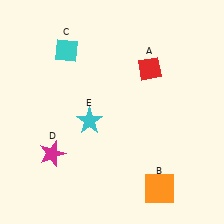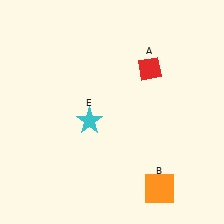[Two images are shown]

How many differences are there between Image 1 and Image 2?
There are 2 differences between the two images.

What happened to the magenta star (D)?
The magenta star (D) was removed in Image 2. It was in the bottom-left area of Image 1.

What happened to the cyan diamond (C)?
The cyan diamond (C) was removed in Image 2. It was in the top-left area of Image 1.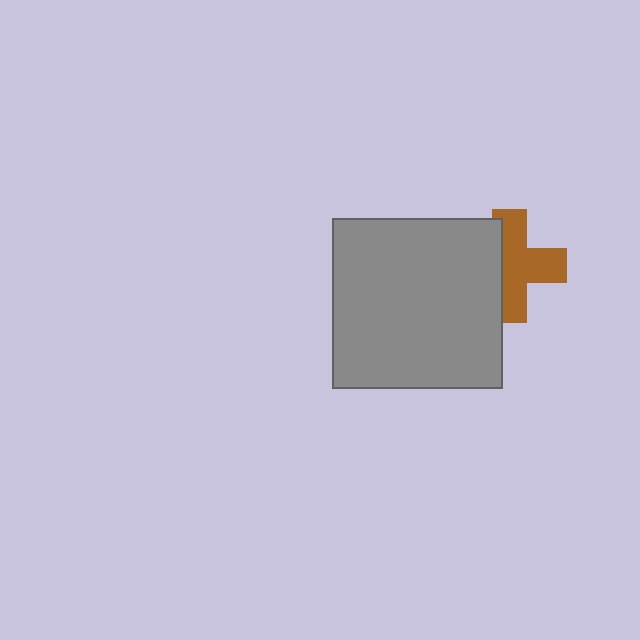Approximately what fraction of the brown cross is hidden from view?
Roughly 38% of the brown cross is hidden behind the gray square.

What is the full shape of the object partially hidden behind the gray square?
The partially hidden object is a brown cross.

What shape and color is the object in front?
The object in front is a gray square.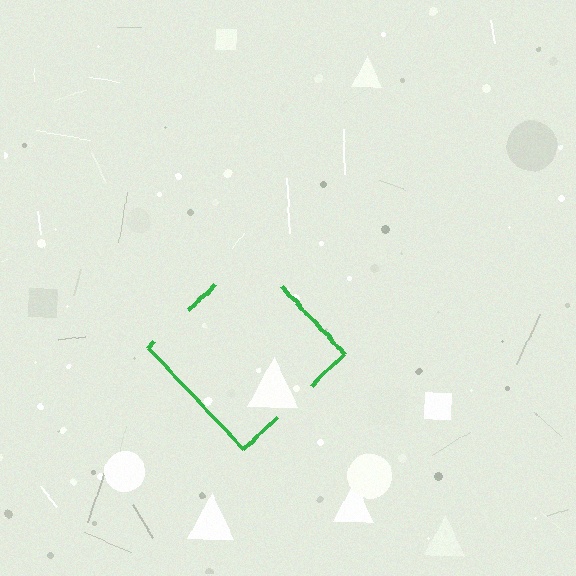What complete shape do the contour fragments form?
The contour fragments form a diamond.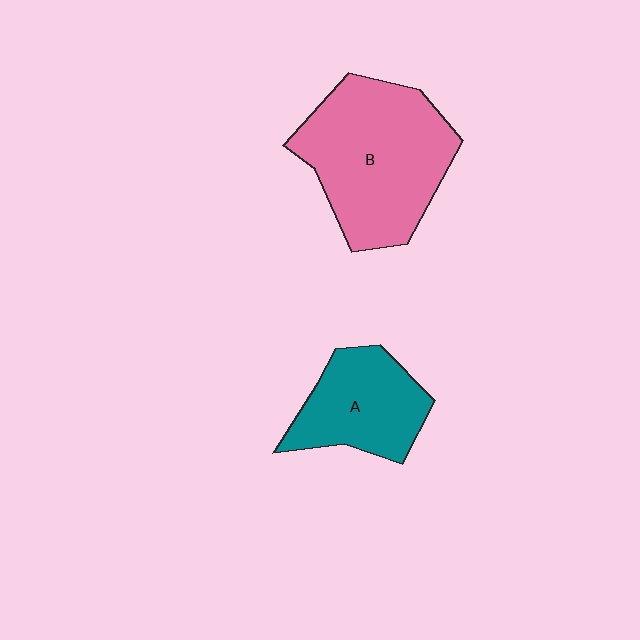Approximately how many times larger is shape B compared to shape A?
Approximately 1.7 times.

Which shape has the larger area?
Shape B (pink).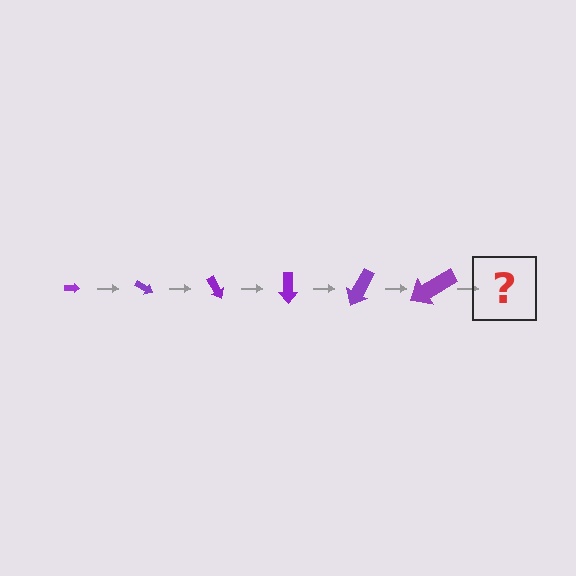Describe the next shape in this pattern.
It should be an arrow, larger than the previous one and rotated 180 degrees from the start.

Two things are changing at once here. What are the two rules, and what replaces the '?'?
The two rules are that the arrow grows larger each step and it rotates 30 degrees each step. The '?' should be an arrow, larger than the previous one and rotated 180 degrees from the start.